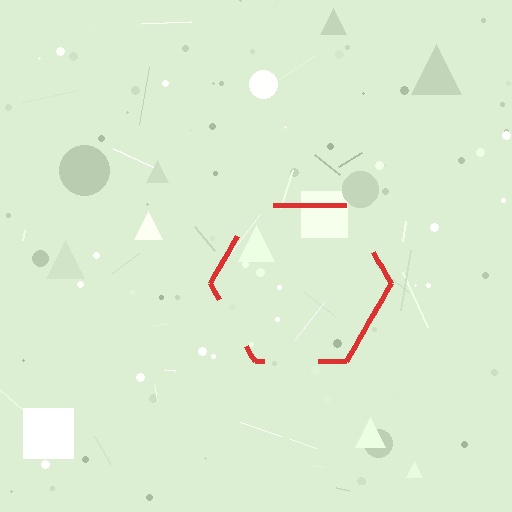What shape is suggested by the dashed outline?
The dashed outline suggests a hexagon.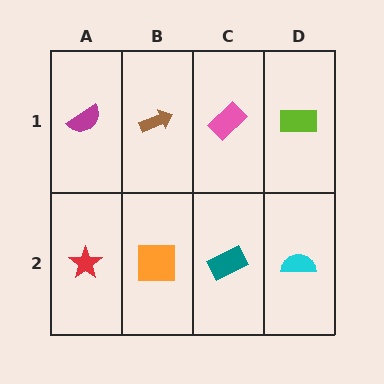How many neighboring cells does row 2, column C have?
3.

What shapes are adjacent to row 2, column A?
A magenta semicircle (row 1, column A), an orange square (row 2, column B).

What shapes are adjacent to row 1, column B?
An orange square (row 2, column B), a magenta semicircle (row 1, column A), a pink rectangle (row 1, column C).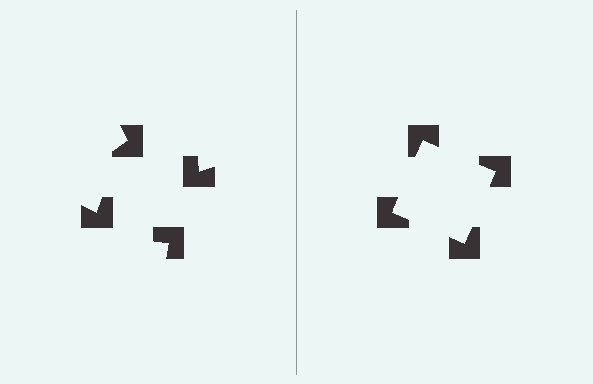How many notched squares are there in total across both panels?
8 — 4 on each side.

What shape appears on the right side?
An illusory square.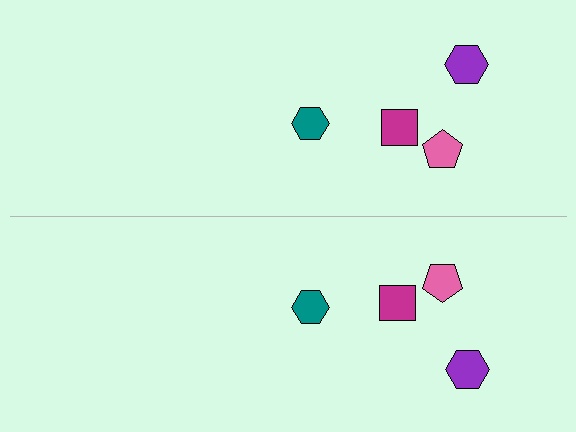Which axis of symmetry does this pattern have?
The pattern has a horizontal axis of symmetry running through the center of the image.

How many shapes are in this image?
There are 8 shapes in this image.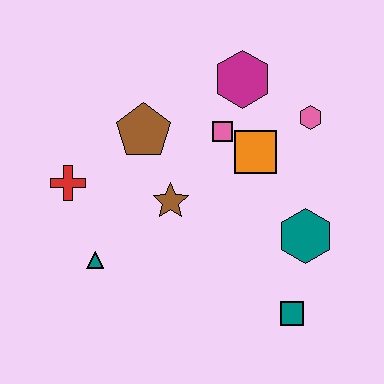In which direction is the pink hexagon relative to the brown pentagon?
The pink hexagon is to the right of the brown pentagon.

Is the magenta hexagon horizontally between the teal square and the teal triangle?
Yes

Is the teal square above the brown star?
No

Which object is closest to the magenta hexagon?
The pink square is closest to the magenta hexagon.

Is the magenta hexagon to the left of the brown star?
No